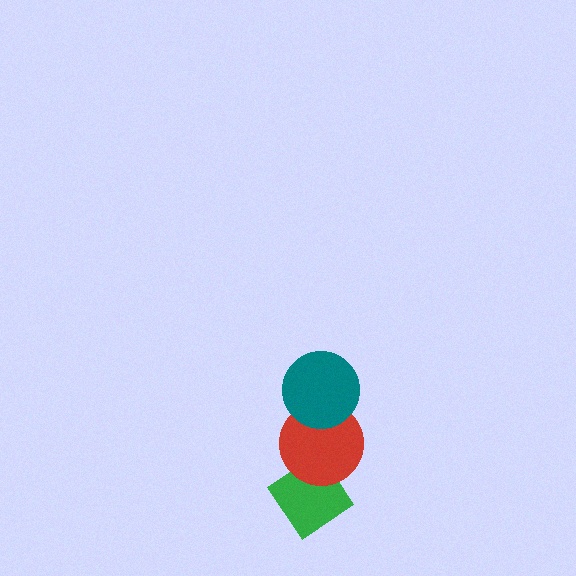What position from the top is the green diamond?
The green diamond is 3rd from the top.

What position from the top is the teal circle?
The teal circle is 1st from the top.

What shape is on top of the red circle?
The teal circle is on top of the red circle.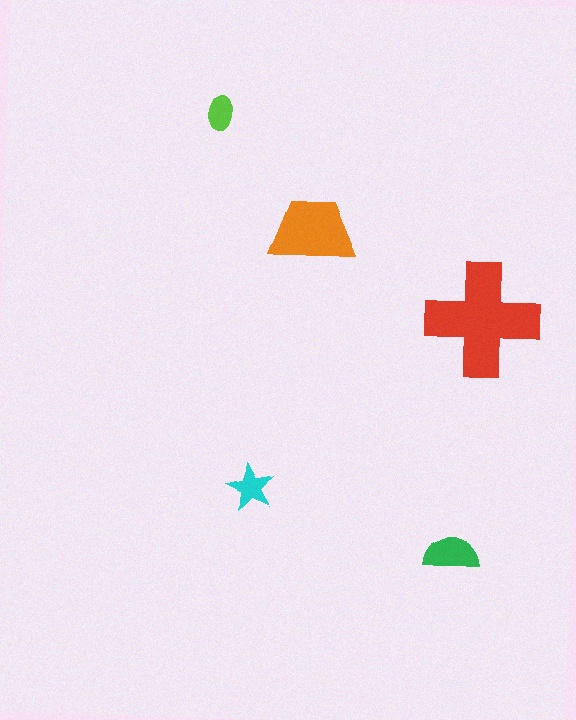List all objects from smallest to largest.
The lime ellipse, the cyan star, the green semicircle, the orange trapezoid, the red cross.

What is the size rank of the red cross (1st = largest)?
1st.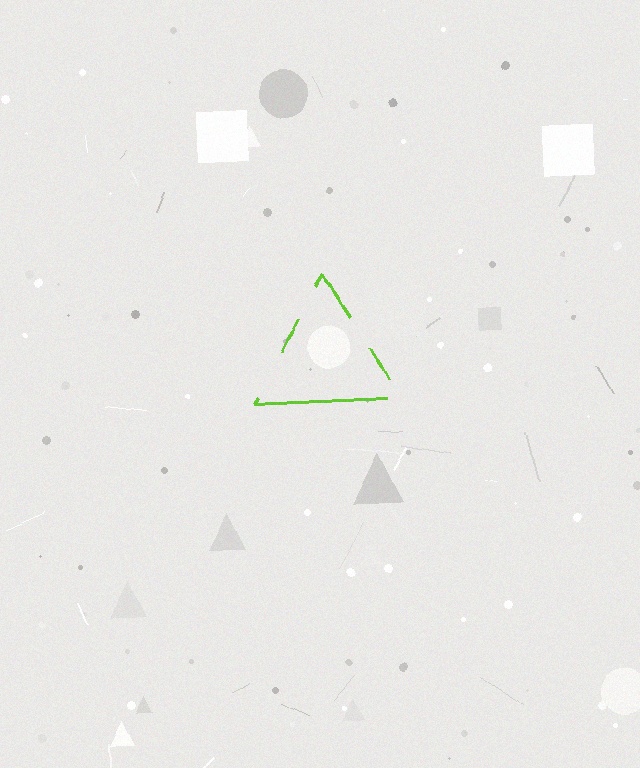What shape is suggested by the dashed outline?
The dashed outline suggests a triangle.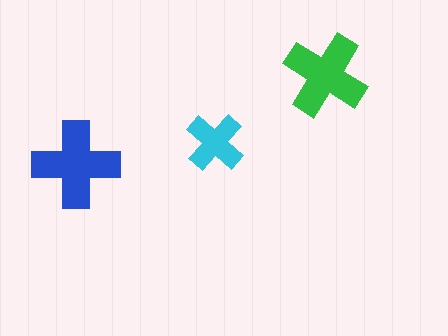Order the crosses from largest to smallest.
the blue one, the green one, the cyan one.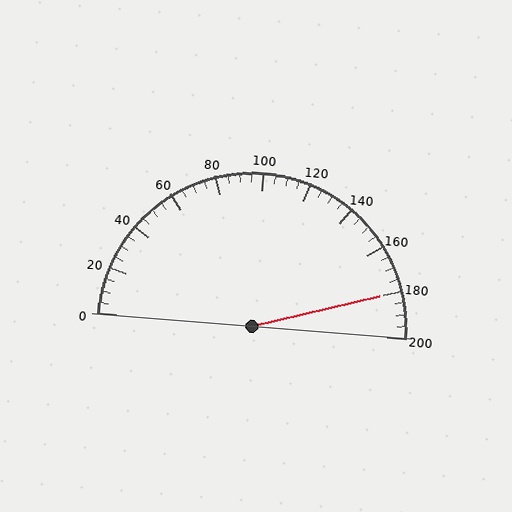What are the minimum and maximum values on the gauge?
The gauge ranges from 0 to 200.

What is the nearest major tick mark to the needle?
The nearest major tick mark is 180.